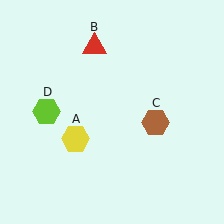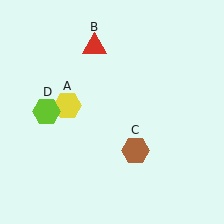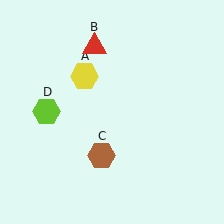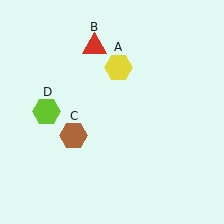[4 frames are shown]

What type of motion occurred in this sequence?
The yellow hexagon (object A), brown hexagon (object C) rotated clockwise around the center of the scene.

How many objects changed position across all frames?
2 objects changed position: yellow hexagon (object A), brown hexagon (object C).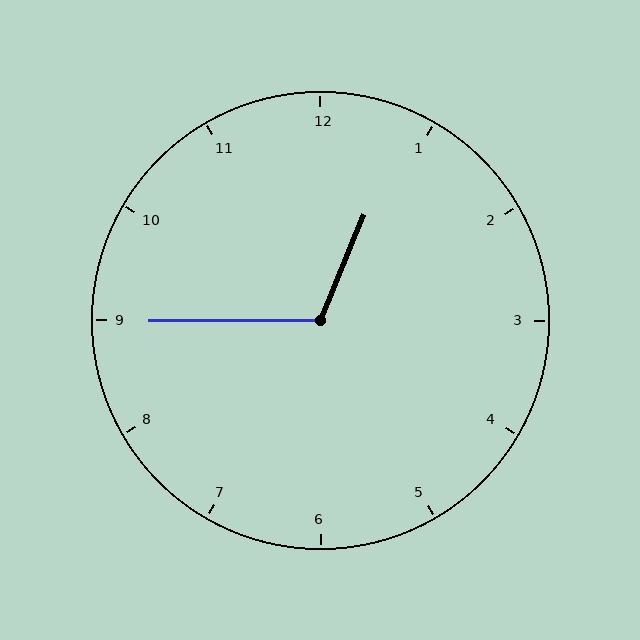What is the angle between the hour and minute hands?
Approximately 112 degrees.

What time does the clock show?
12:45.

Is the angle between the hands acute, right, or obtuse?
It is obtuse.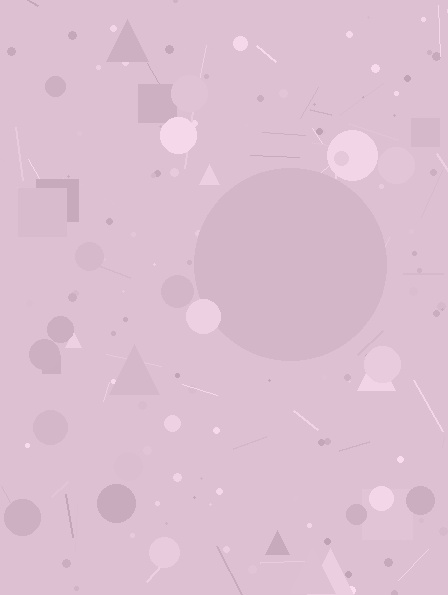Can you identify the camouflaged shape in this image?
The camouflaged shape is a circle.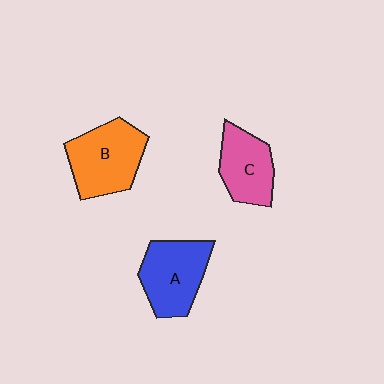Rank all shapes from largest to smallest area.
From largest to smallest: B (orange), A (blue), C (pink).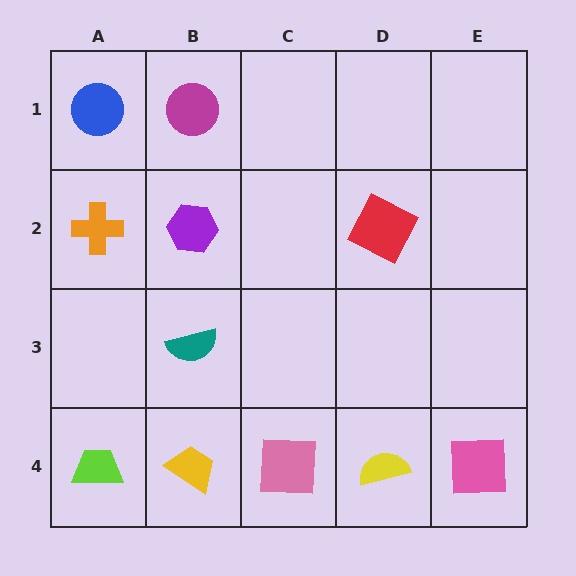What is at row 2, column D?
A red square.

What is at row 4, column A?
A lime trapezoid.